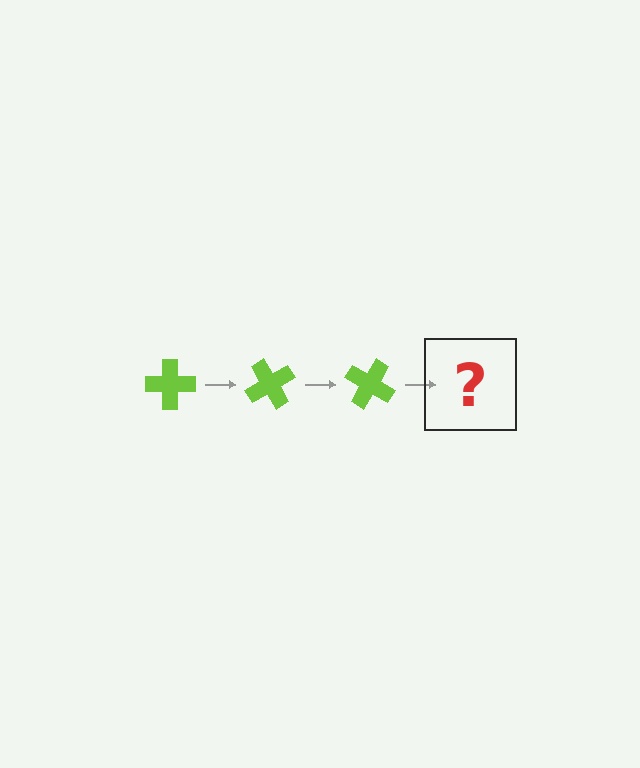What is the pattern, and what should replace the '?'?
The pattern is that the cross rotates 60 degrees each step. The '?' should be a lime cross rotated 180 degrees.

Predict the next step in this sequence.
The next step is a lime cross rotated 180 degrees.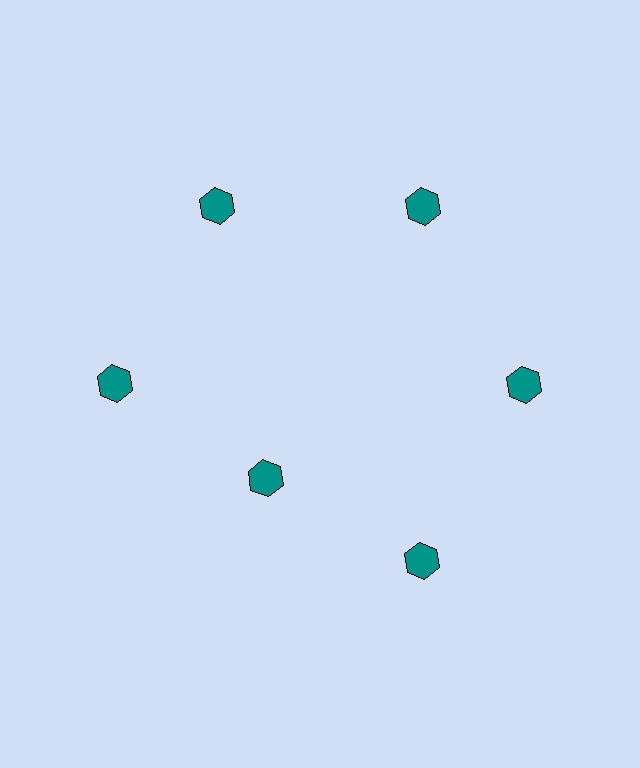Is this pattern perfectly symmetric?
No. The 6 teal hexagons are arranged in a ring, but one element near the 7 o'clock position is pulled inward toward the center, breaking the 6-fold rotational symmetry.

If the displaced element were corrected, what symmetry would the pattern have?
It would have 6-fold rotational symmetry — the pattern would map onto itself every 60 degrees.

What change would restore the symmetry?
The symmetry would be restored by moving it outward, back onto the ring so that all 6 hexagons sit at equal angles and equal distance from the center.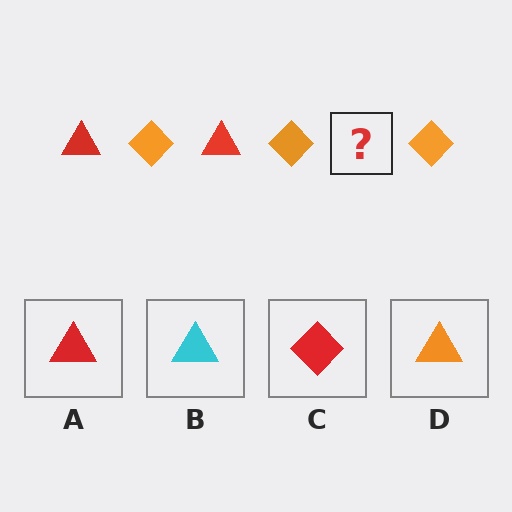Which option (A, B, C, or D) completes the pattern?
A.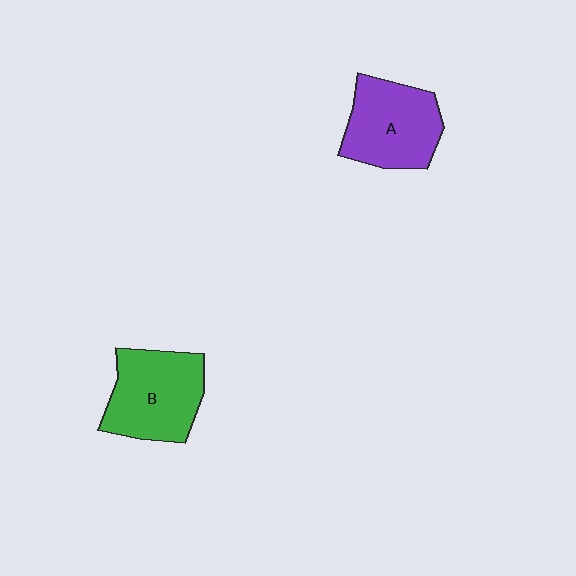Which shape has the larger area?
Shape B (green).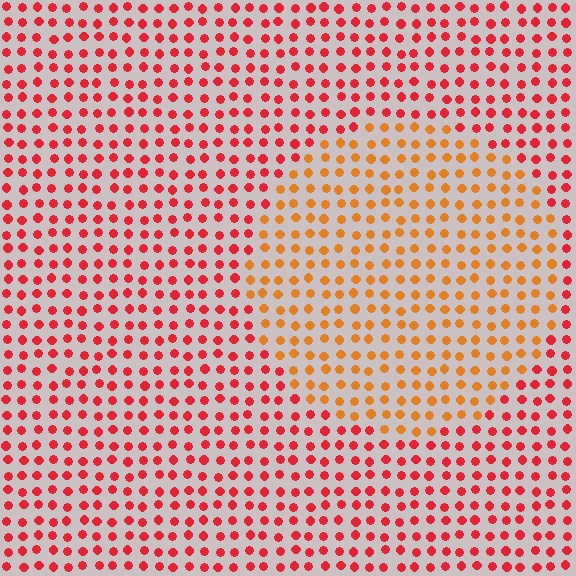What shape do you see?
I see a circle.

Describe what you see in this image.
The image is filled with small red elements in a uniform arrangement. A circle-shaped region is visible where the elements are tinted to a slightly different hue, forming a subtle color boundary.